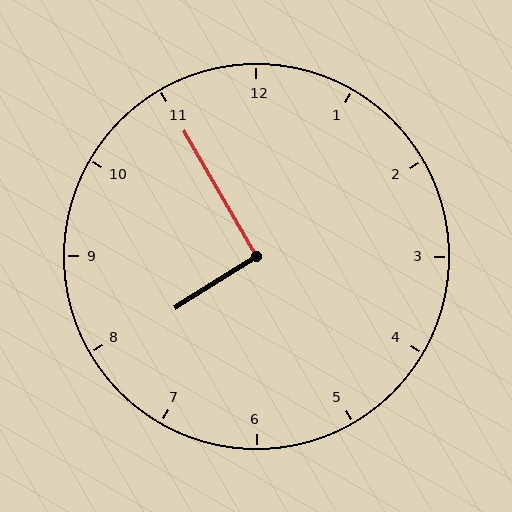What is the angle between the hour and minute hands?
Approximately 92 degrees.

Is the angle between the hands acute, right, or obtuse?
It is right.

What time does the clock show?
7:55.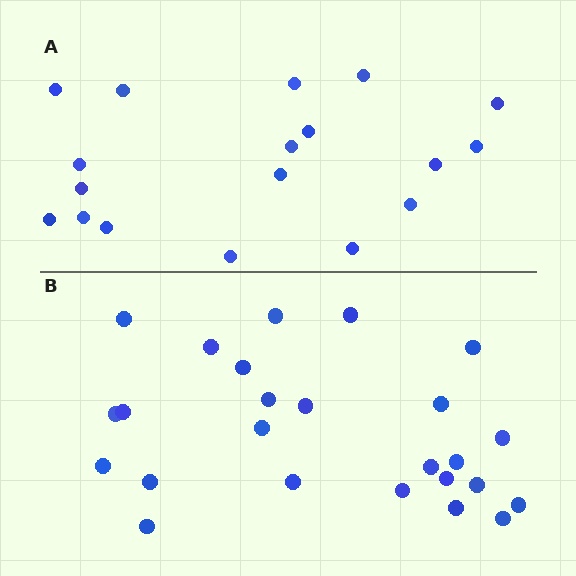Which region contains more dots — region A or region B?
Region B (the bottom region) has more dots.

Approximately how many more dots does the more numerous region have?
Region B has roughly 8 or so more dots than region A.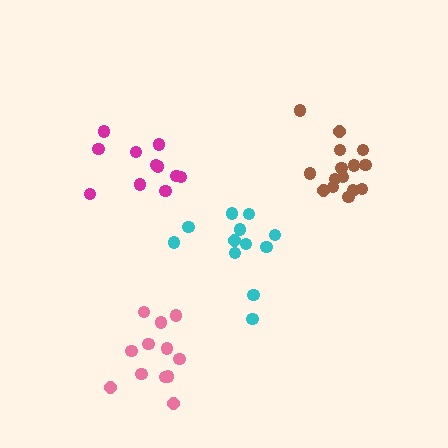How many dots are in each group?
Group 1: 12 dots, Group 2: 12 dots, Group 3: 11 dots, Group 4: 15 dots (50 total).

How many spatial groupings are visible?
There are 4 spatial groupings.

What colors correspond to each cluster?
The clusters are colored: cyan, pink, magenta, brown.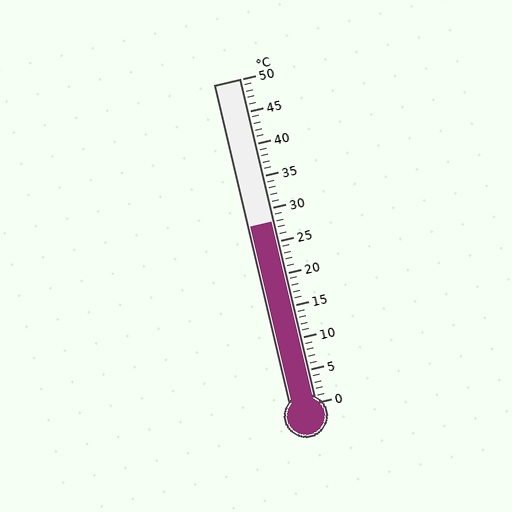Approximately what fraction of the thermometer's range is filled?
The thermometer is filled to approximately 55% of its range.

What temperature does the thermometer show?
The thermometer shows approximately 28°C.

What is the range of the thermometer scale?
The thermometer scale ranges from 0°C to 50°C.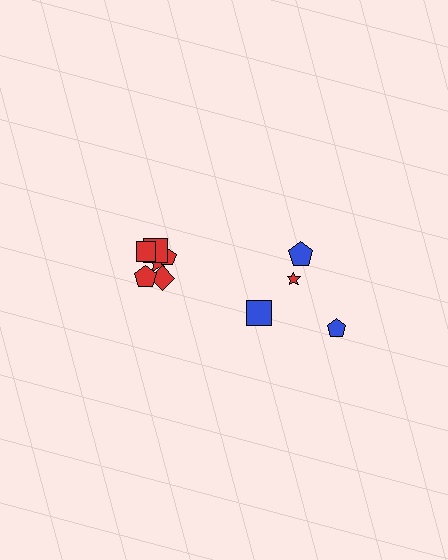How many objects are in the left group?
There are 6 objects.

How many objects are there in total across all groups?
There are 10 objects.